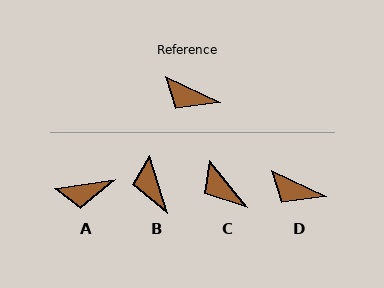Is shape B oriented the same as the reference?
No, it is off by about 48 degrees.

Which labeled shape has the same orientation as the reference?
D.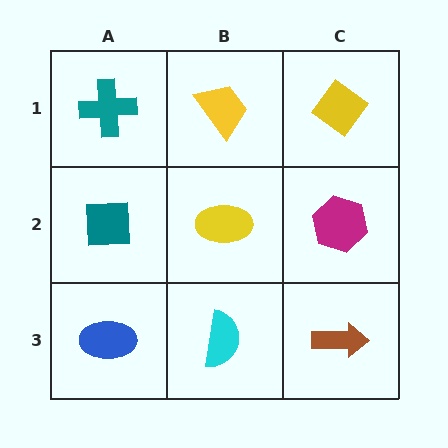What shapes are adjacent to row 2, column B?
A yellow trapezoid (row 1, column B), a cyan semicircle (row 3, column B), a teal square (row 2, column A), a magenta hexagon (row 2, column C).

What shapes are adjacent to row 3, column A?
A teal square (row 2, column A), a cyan semicircle (row 3, column B).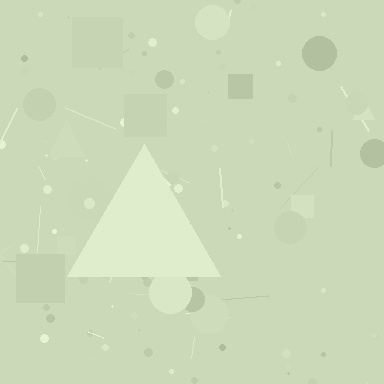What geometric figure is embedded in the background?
A triangle is embedded in the background.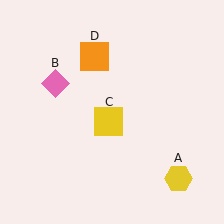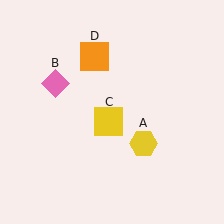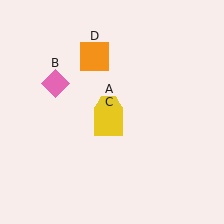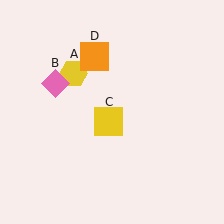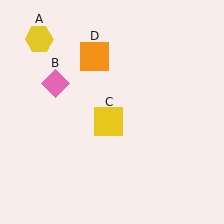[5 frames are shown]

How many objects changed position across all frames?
1 object changed position: yellow hexagon (object A).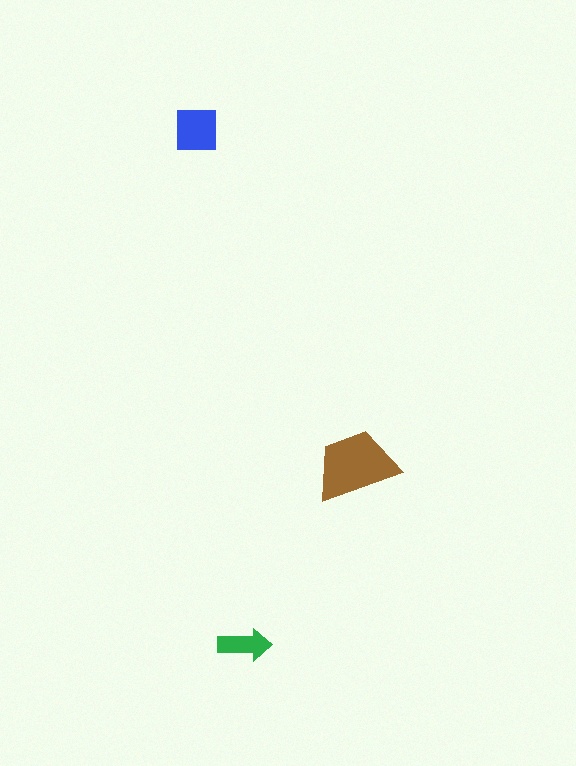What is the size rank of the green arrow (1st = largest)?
3rd.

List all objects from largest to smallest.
The brown trapezoid, the blue square, the green arrow.